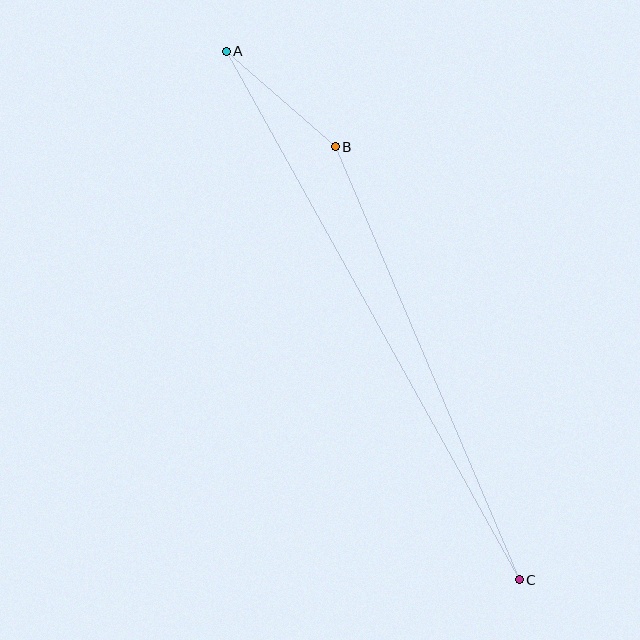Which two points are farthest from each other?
Points A and C are farthest from each other.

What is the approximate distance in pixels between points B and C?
The distance between B and C is approximately 470 pixels.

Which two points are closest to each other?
Points A and B are closest to each other.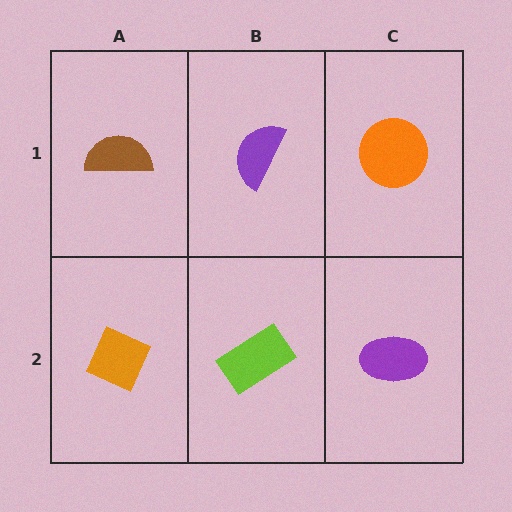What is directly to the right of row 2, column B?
A purple ellipse.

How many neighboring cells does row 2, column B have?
3.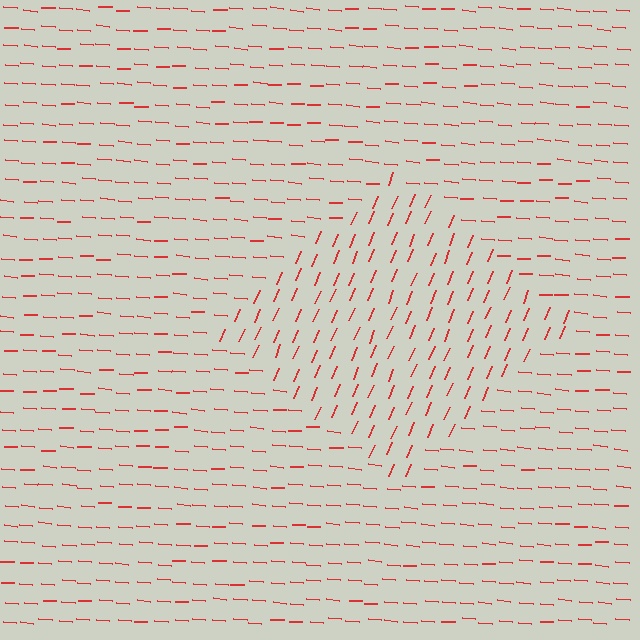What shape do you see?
I see a diamond.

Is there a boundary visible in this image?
Yes, there is a texture boundary formed by a change in line orientation.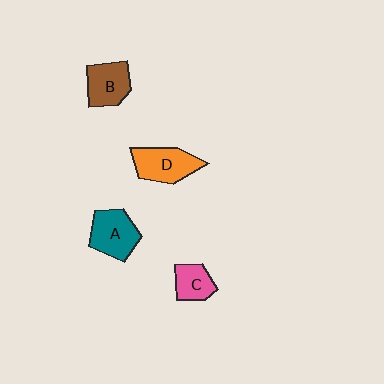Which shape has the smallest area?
Shape C (pink).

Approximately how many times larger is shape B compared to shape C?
Approximately 1.3 times.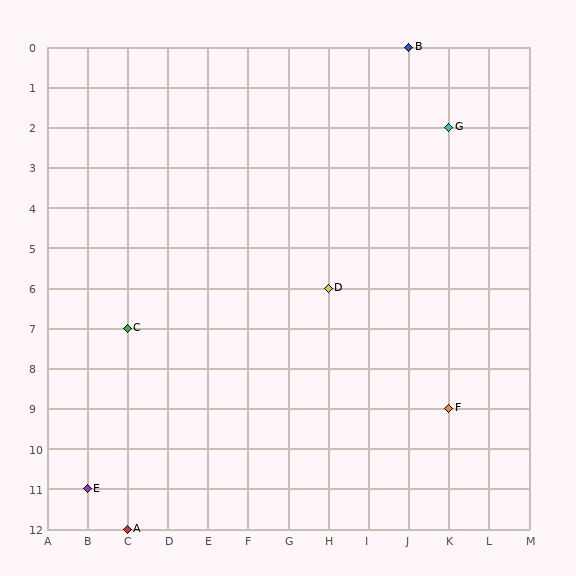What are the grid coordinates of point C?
Point C is at grid coordinates (C, 7).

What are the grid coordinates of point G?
Point G is at grid coordinates (K, 2).